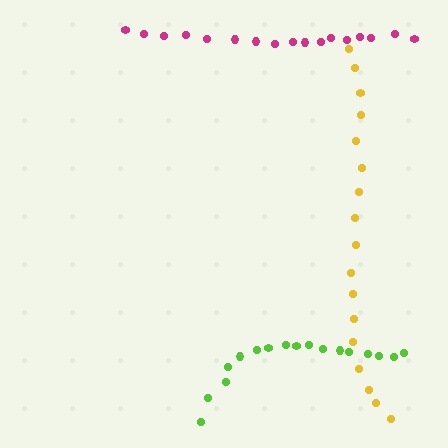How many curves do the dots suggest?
There are 3 distinct paths.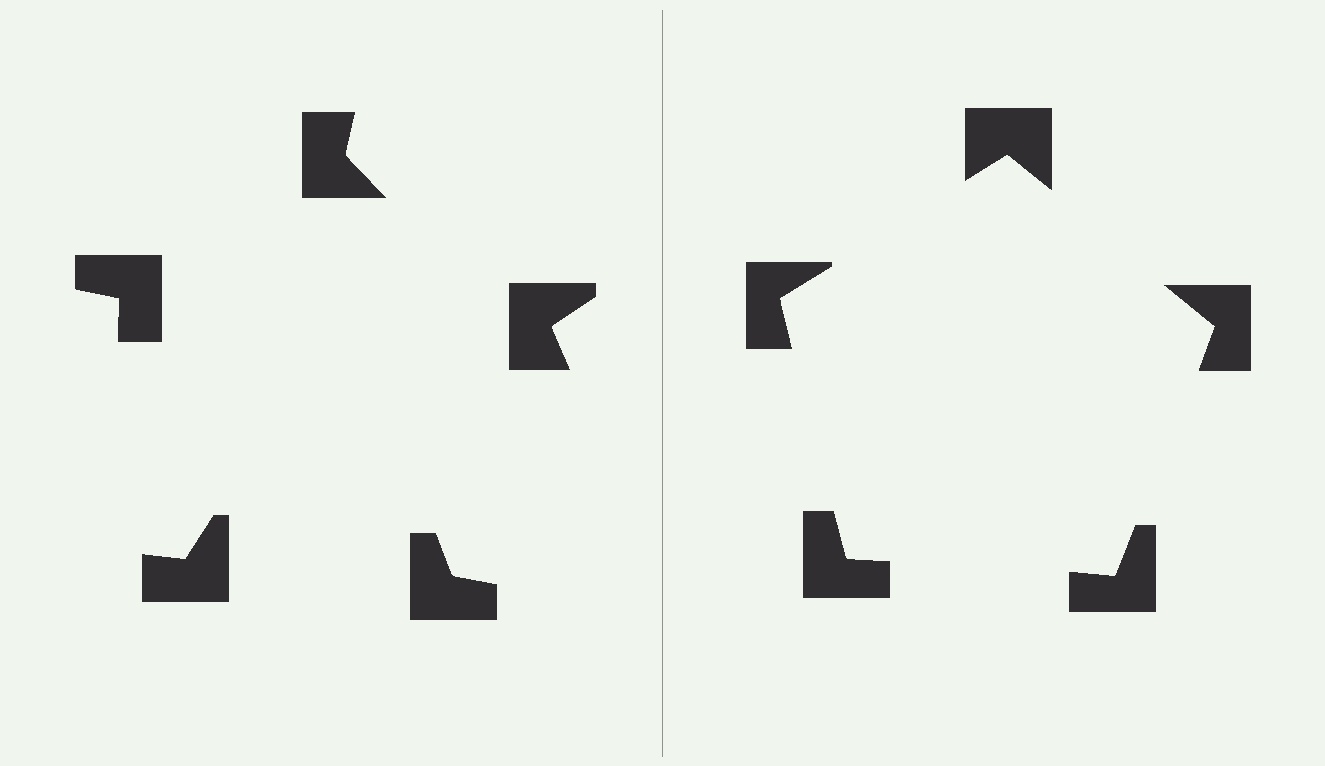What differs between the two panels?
The notched squares are positioned identically on both sides; only the wedge orientations differ. On the right they align to a pentagon; on the left they are misaligned.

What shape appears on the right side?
An illusory pentagon.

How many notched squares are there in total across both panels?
10 — 5 on each side.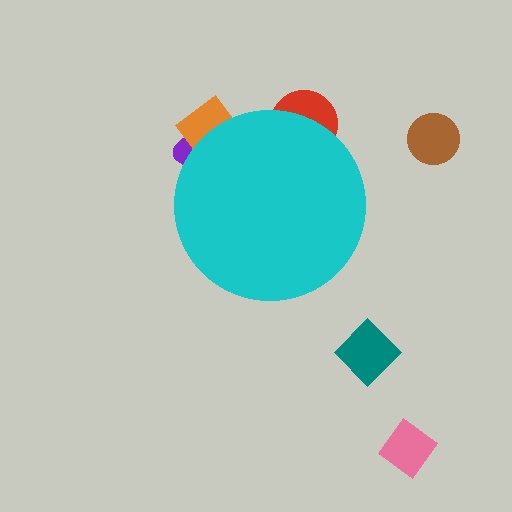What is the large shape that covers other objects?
A cyan circle.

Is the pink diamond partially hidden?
No, the pink diamond is fully visible.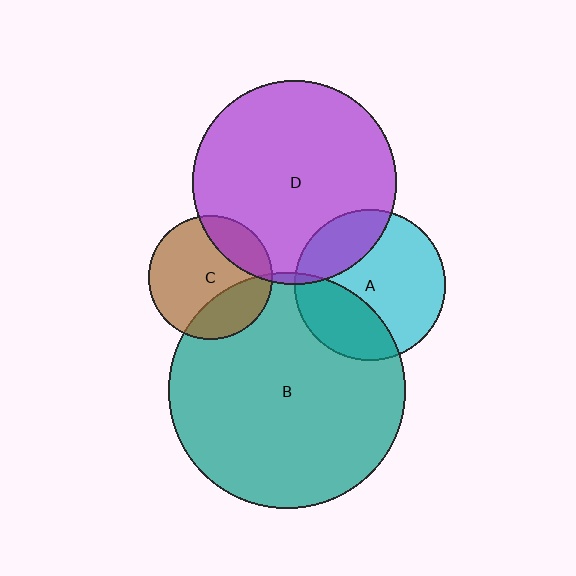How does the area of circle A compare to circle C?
Approximately 1.5 times.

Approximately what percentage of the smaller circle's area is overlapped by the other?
Approximately 5%.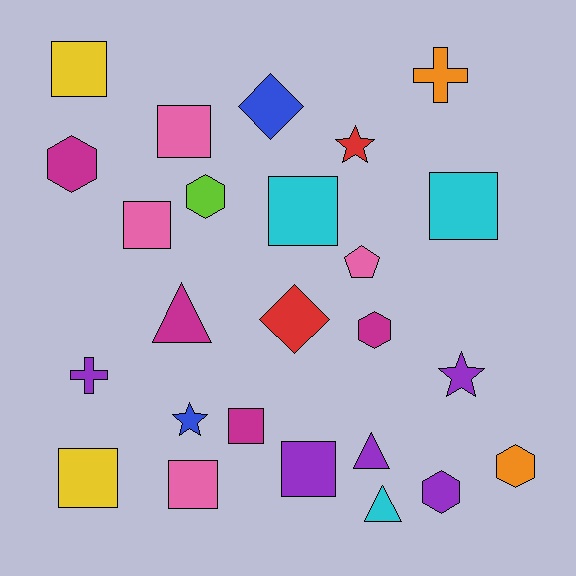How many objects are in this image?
There are 25 objects.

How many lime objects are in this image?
There is 1 lime object.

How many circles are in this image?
There are no circles.